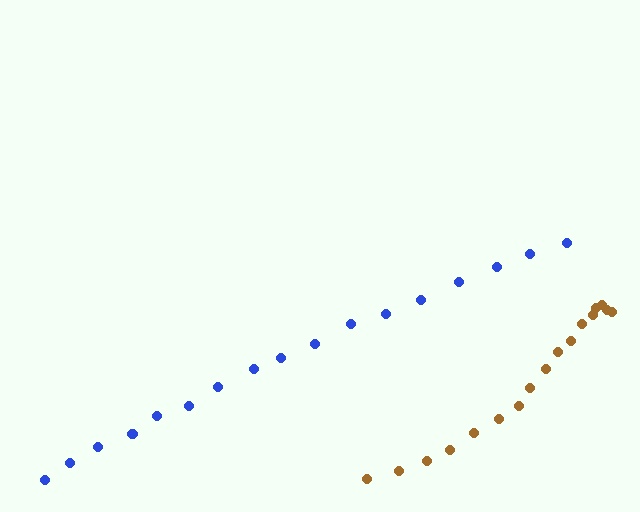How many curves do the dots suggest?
There are 2 distinct paths.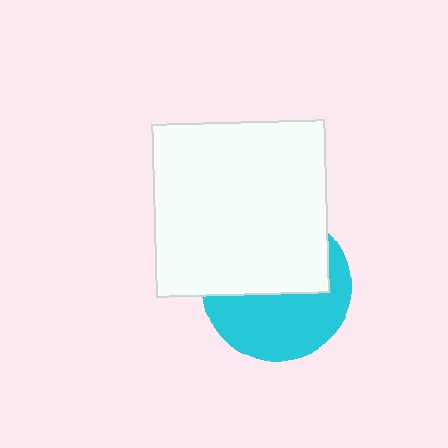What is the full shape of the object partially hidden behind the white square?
The partially hidden object is a cyan circle.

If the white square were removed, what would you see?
You would see the complete cyan circle.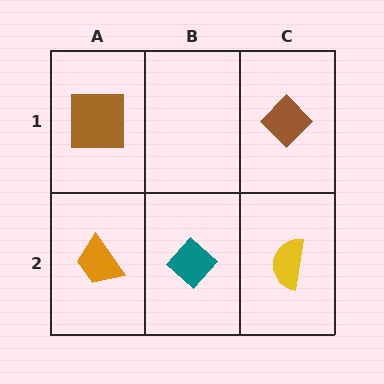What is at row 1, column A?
A brown square.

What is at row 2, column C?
A yellow semicircle.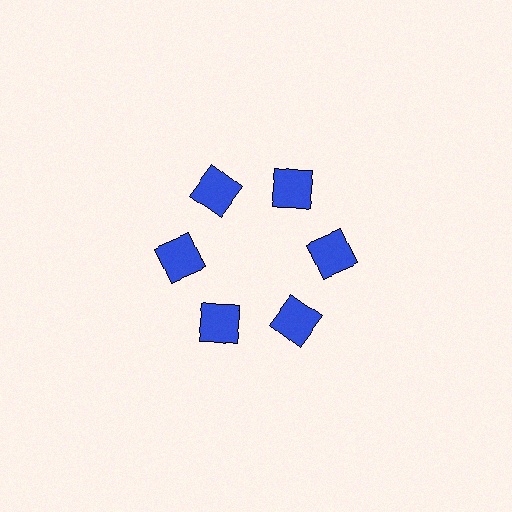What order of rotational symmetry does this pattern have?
This pattern has 6-fold rotational symmetry.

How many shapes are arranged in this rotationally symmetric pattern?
There are 6 shapes, arranged in 6 groups of 1.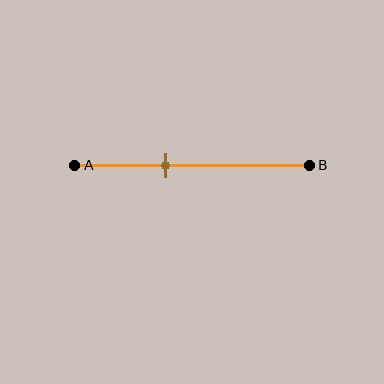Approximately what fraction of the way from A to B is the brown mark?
The brown mark is approximately 40% of the way from A to B.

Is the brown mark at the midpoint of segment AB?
No, the mark is at about 40% from A, not at the 50% midpoint.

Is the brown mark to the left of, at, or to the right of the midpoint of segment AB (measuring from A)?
The brown mark is to the left of the midpoint of segment AB.